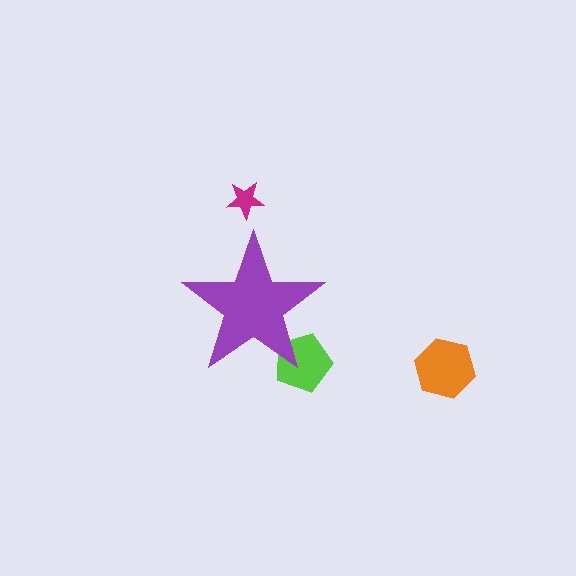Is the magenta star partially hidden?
No, the magenta star is fully visible.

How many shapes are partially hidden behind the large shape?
1 shape is partially hidden.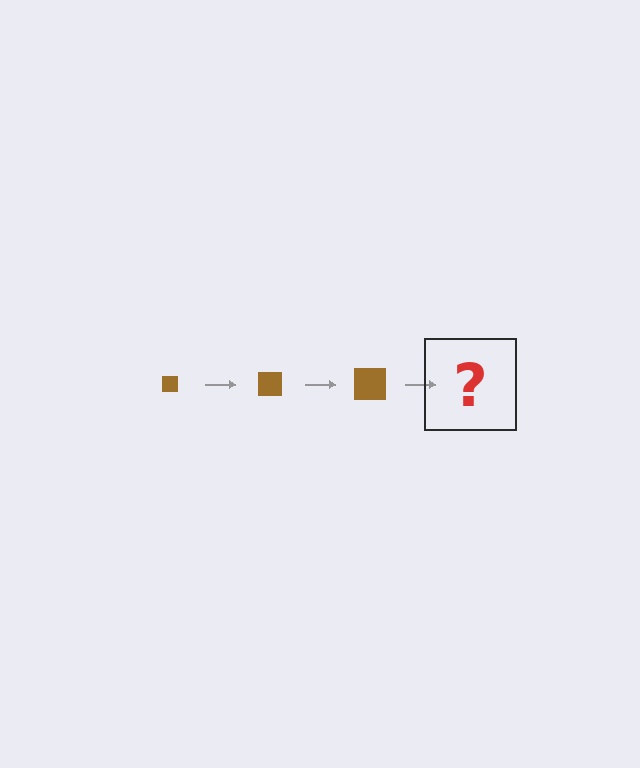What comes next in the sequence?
The next element should be a brown square, larger than the previous one.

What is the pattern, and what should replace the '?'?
The pattern is that the square gets progressively larger each step. The '?' should be a brown square, larger than the previous one.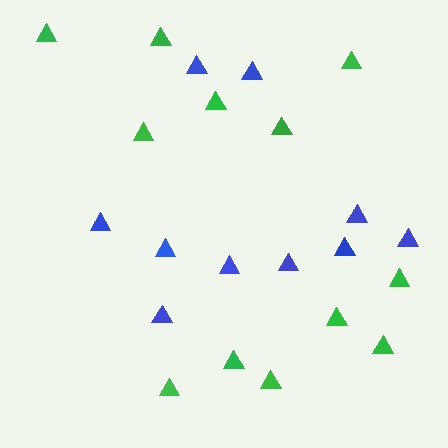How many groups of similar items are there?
There are 2 groups: one group of blue triangles (10) and one group of green triangles (12).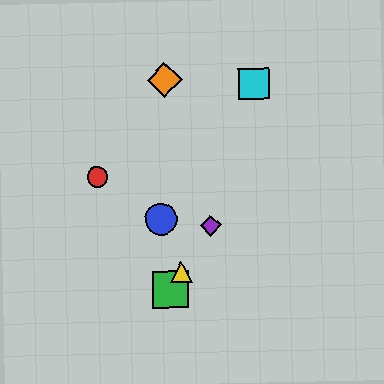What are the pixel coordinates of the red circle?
The red circle is at (97, 177).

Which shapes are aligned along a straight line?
The green square, the yellow triangle, the purple diamond are aligned along a straight line.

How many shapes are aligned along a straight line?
3 shapes (the green square, the yellow triangle, the purple diamond) are aligned along a straight line.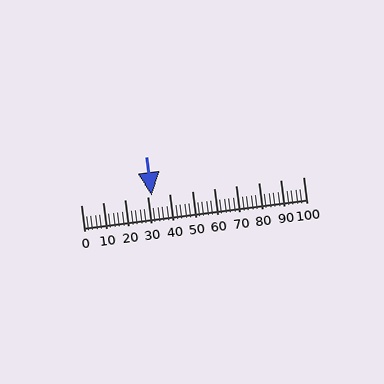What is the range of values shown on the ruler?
The ruler shows values from 0 to 100.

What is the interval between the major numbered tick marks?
The major tick marks are spaced 10 units apart.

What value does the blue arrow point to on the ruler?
The blue arrow points to approximately 32.